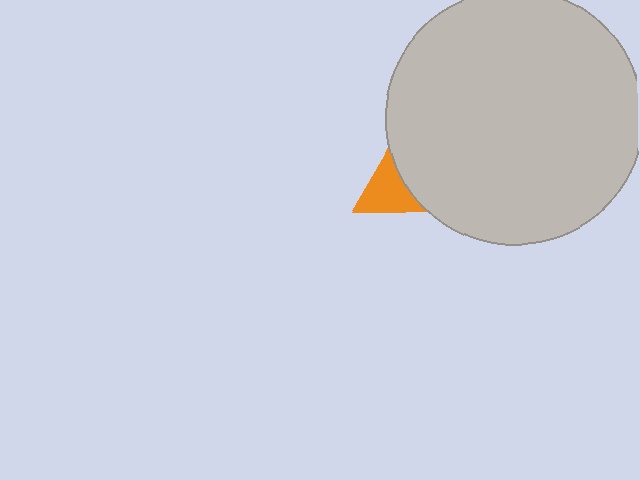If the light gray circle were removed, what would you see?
You would see the complete orange triangle.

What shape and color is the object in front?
The object in front is a light gray circle.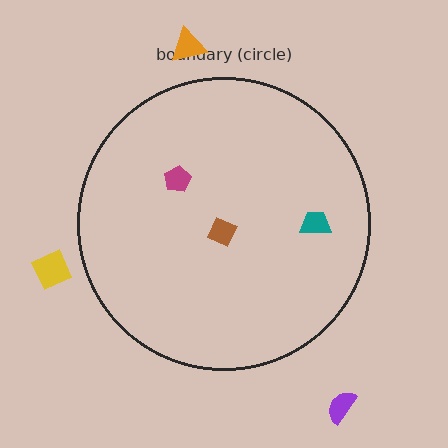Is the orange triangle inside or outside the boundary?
Outside.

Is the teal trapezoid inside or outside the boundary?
Inside.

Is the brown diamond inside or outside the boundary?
Inside.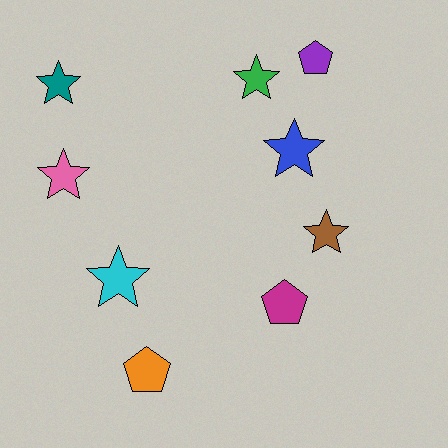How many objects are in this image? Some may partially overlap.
There are 9 objects.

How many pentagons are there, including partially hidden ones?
There are 3 pentagons.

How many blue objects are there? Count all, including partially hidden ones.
There is 1 blue object.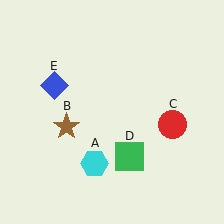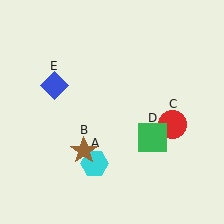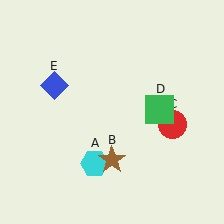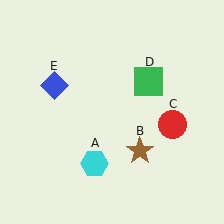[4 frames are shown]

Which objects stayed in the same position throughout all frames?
Cyan hexagon (object A) and red circle (object C) and blue diamond (object E) remained stationary.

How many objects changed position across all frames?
2 objects changed position: brown star (object B), green square (object D).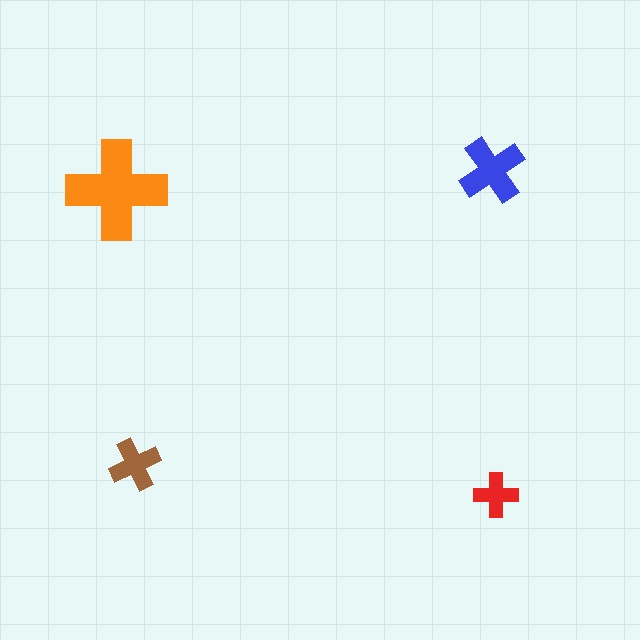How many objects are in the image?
There are 4 objects in the image.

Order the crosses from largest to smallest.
the orange one, the blue one, the brown one, the red one.